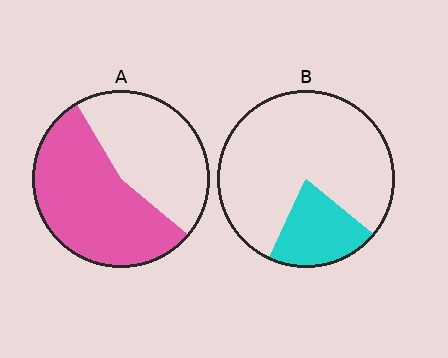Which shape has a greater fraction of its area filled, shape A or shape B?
Shape A.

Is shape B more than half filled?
No.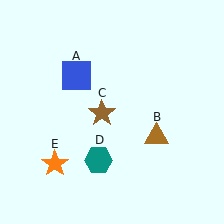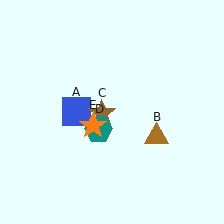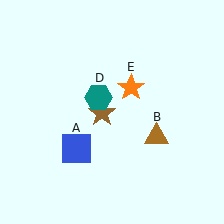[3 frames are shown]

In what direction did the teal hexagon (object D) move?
The teal hexagon (object D) moved up.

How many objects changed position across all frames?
3 objects changed position: blue square (object A), teal hexagon (object D), orange star (object E).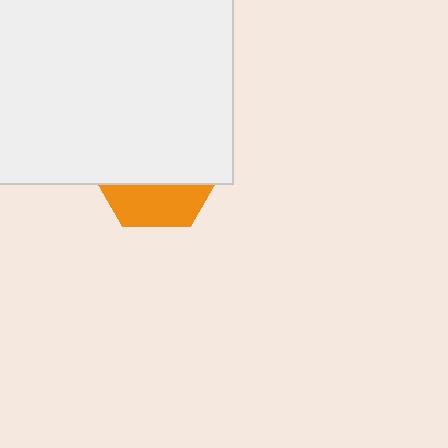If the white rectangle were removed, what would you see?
You would see the complete orange hexagon.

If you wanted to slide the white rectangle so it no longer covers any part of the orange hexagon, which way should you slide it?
Slide it up — that is the most direct way to separate the two shapes.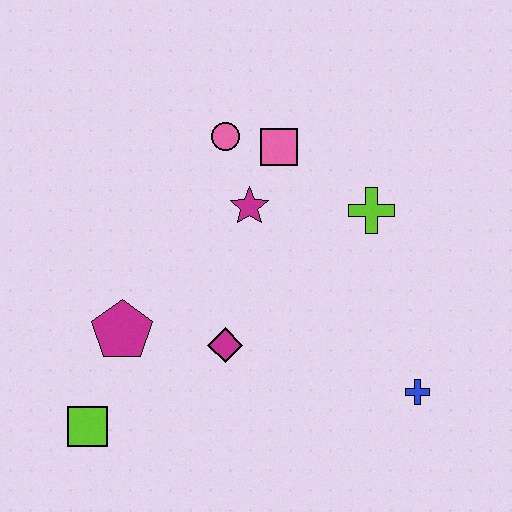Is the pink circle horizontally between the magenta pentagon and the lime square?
No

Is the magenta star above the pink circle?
No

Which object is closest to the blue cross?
The lime cross is closest to the blue cross.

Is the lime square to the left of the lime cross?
Yes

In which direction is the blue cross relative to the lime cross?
The blue cross is below the lime cross.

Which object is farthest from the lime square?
The lime cross is farthest from the lime square.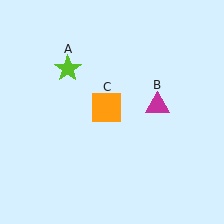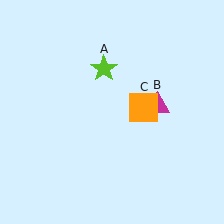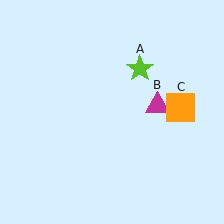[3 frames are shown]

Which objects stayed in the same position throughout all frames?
Magenta triangle (object B) remained stationary.